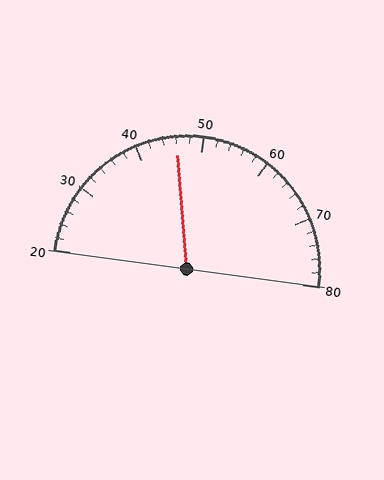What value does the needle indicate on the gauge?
The needle indicates approximately 46.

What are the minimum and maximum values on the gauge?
The gauge ranges from 20 to 80.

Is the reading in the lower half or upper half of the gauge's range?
The reading is in the lower half of the range (20 to 80).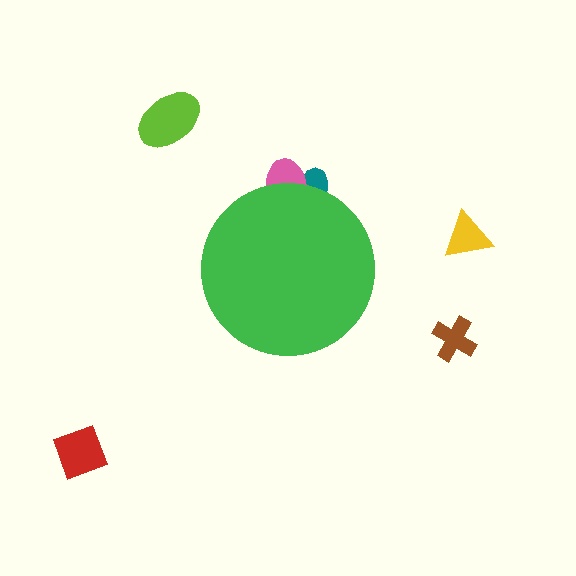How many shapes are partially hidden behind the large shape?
2 shapes are partially hidden.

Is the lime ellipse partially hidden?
No, the lime ellipse is fully visible.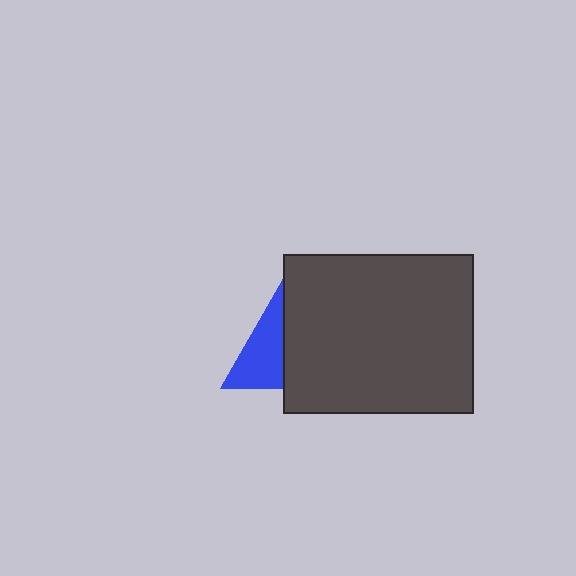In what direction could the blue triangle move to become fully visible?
The blue triangle could move left. That would shift it out from behind the dark gray rectangle entirely.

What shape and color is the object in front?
The object in front is a dark gray rectangle.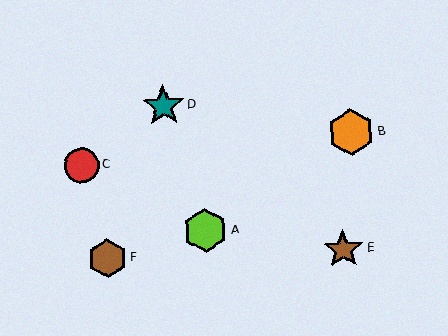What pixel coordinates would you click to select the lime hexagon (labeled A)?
Click at (205, 231) to select the lime hexagon A.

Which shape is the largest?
The orange hexagon (labeled B) is the largest.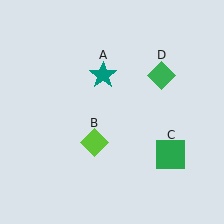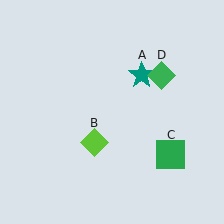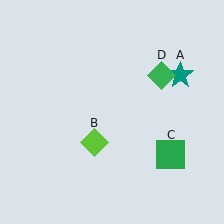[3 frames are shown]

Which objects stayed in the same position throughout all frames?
Lime diamond (object B) and green square (object C) and green diamond (object D) remained stationary.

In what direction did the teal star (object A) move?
The teal star (object A) moved right.